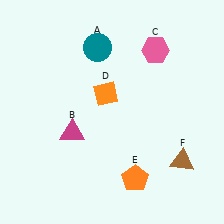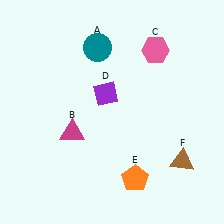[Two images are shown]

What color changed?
The diamond (D) changed from orange in Image 1 to purple in Image 2.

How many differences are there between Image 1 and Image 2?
There is 1 difference between the two images.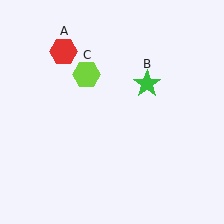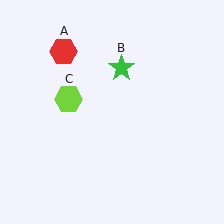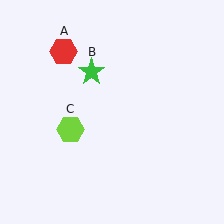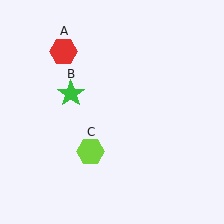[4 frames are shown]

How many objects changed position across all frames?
2 objects changed position: green star (object B), lime hexagon (object C).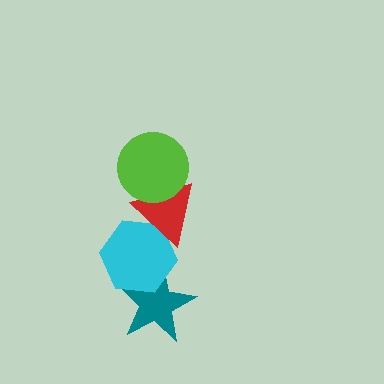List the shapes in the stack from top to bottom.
From top to bottom: the lime circle, the red triangle, the cyan hexagon, the teal star.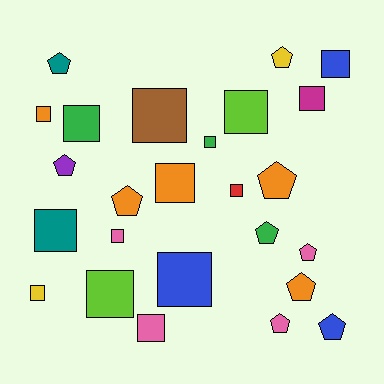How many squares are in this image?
There are 15 squares.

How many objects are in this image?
There are 25 objects.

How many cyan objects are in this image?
There are no cyan objects.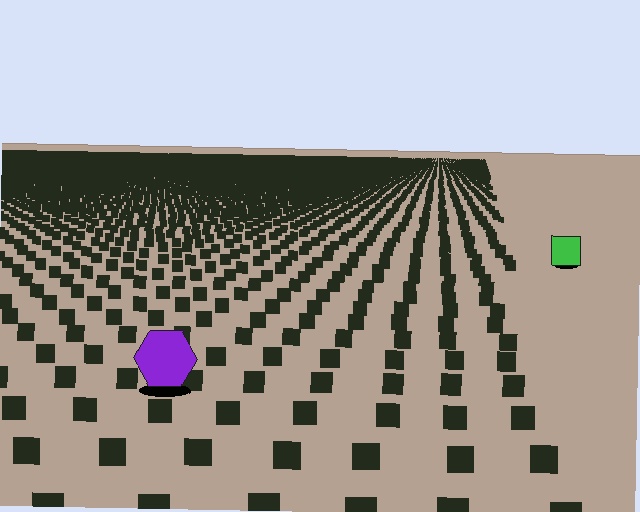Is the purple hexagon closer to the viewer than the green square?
Yes. The purple hexagon is closer — you can tell from the texture gradient: the ground texture is coarser near it.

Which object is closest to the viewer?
The purple hexagon is closest. The texture marks near it are larger and more spread out.